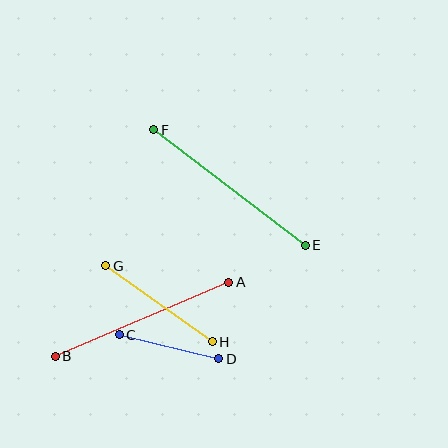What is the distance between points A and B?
The distance is approximately 189 pixels.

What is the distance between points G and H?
The distance is approximately 131 pixels.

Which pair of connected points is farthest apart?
Points E and F are farthest apart.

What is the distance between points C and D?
The distance is approximately 103 pixels.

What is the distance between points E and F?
The distance is approximately 191 pixels.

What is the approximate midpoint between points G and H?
The midpoint is at approximately (159, 304) pixels.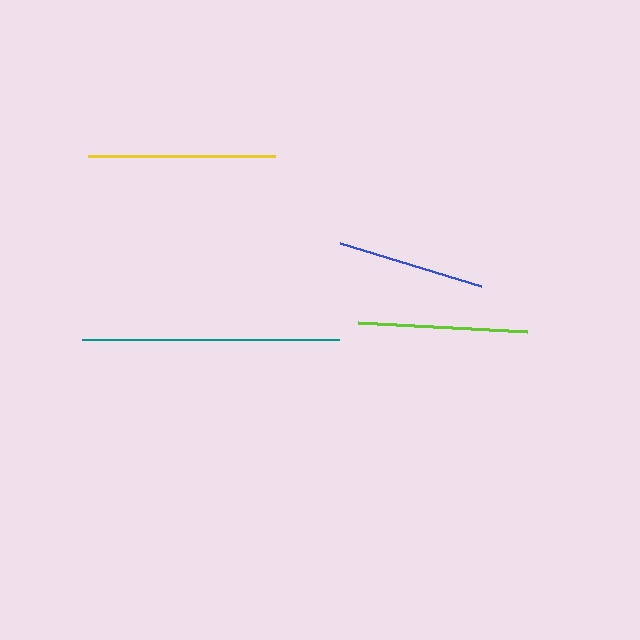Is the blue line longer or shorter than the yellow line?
The yellow line is longer than the blue line.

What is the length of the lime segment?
The lime segment is approximately 169 pixels long.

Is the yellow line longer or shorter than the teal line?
The teal line is longer than the yellow line.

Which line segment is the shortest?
The blue line is the shortest at approximately 147 pixels.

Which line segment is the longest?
The teal line is the longest at approximately 257 pixels.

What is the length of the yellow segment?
The yellow segment is approximately 187 pixels long.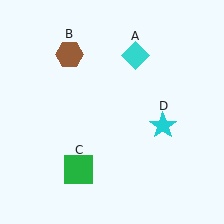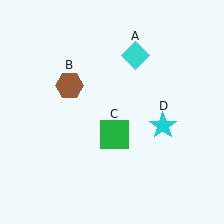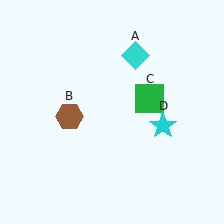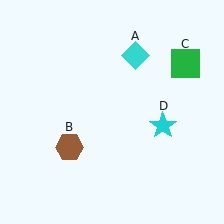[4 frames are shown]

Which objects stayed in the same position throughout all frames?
Cyan diamond (object A) and cyan star (object D) remained stationary.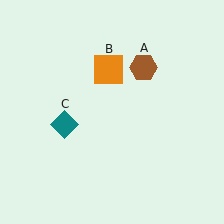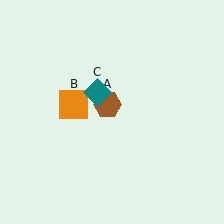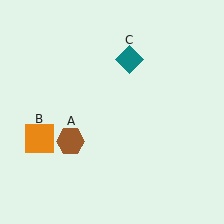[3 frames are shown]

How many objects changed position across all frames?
3 objects changed position: brown hexagon (object A), orange square (object B), teal diamond (object C).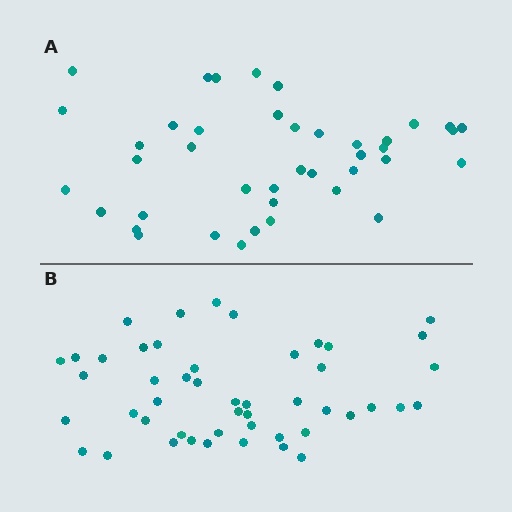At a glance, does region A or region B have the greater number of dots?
Region B (the bottom region) has more dots.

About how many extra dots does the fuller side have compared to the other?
Region B has roughly 8 or so more dots than region A.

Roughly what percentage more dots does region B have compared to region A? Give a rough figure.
About 15% more.